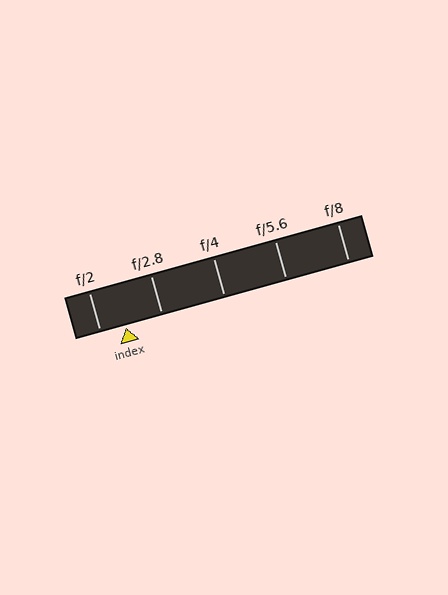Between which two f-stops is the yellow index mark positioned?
The index mark is between f/2 and f/2.8.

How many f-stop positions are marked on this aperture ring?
There are 5 f-stop positions marked.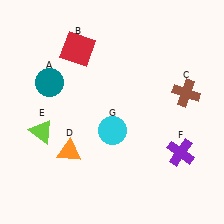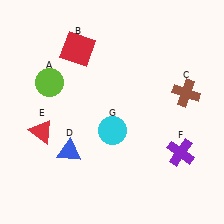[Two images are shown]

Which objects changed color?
A changed from teal to lime. D changed from orange to blue. E changed from lime to red.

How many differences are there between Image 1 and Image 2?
There are 3 differences between the two images.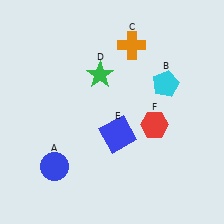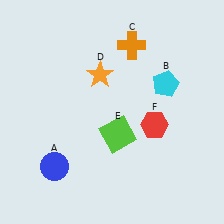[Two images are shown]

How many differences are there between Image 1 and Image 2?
There are 2 differences between the two images.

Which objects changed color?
D changed from green to orange. E changed from blue to lime.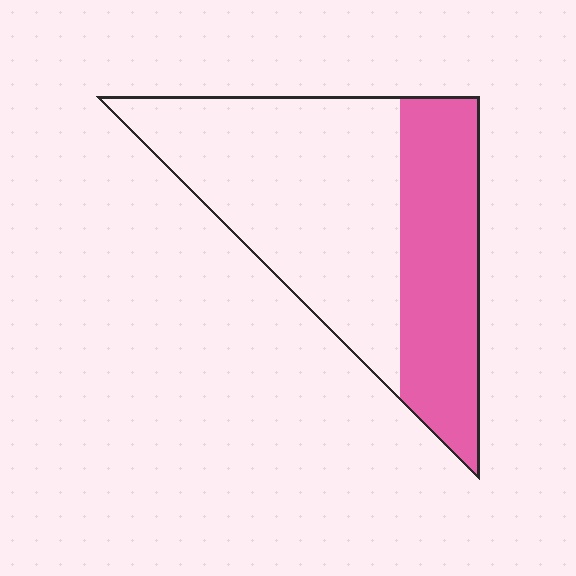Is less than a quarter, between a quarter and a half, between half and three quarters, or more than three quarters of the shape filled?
Between a quarter and a half.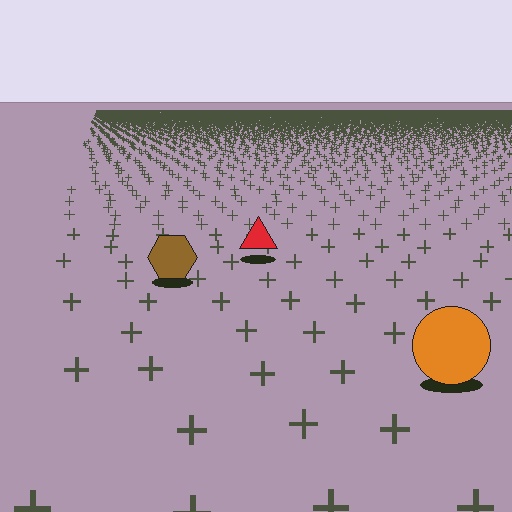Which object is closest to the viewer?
The orange circle is closest. The texture marks near it are larger and more spread out.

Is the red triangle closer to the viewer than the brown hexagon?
No. The brown hexagon is closer — you can tell from the texture gradient: the ground texture is coarser near it.